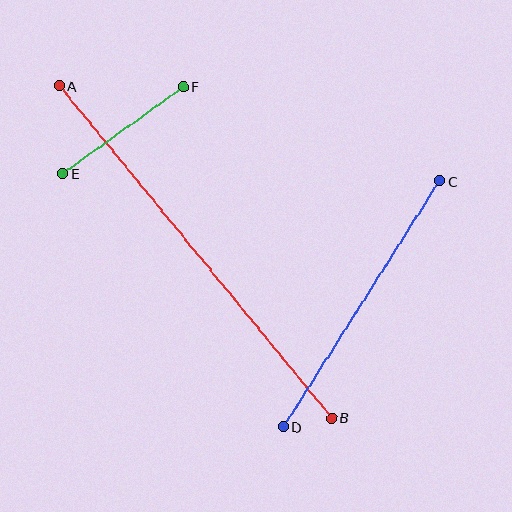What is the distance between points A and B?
The distance is approximately 430 pixels.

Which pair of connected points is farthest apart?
Points A and B are farthest apart.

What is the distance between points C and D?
The distance is approximately 291 pixels.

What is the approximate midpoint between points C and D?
The midpoint is at approximately (361, 304) pixels.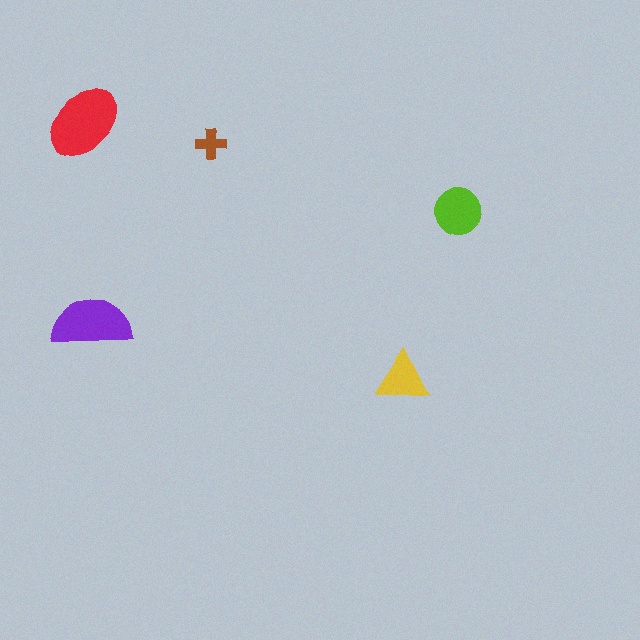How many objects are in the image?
There are 5 objects in the image.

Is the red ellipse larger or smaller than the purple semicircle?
Larger.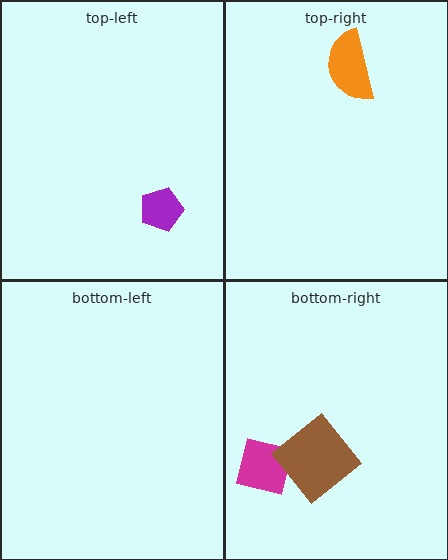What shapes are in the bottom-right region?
The magenta square, the brown diamond.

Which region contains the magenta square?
The bottom-right region.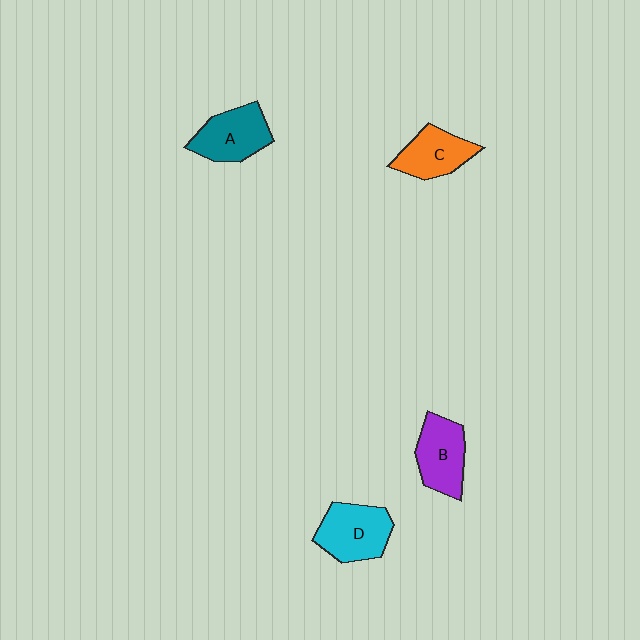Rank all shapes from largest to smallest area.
From largest to smallest: D (cyan), A (teal), B (purple), C (orange).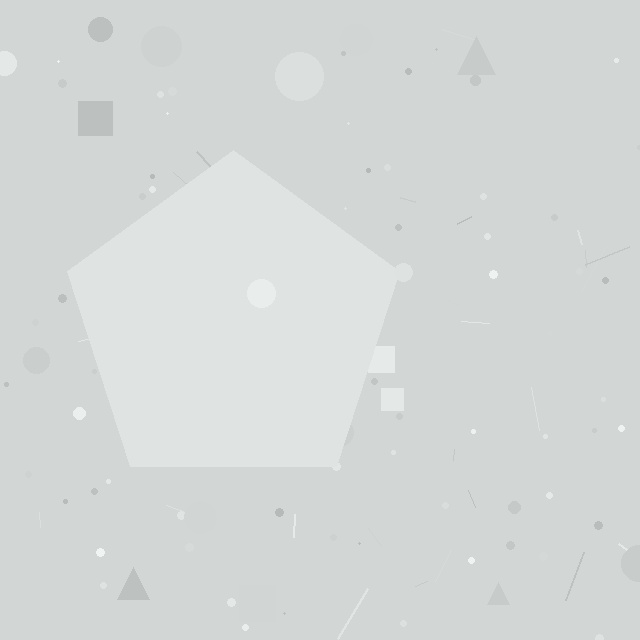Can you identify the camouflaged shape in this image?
The camouflaged shape is a pentagon.